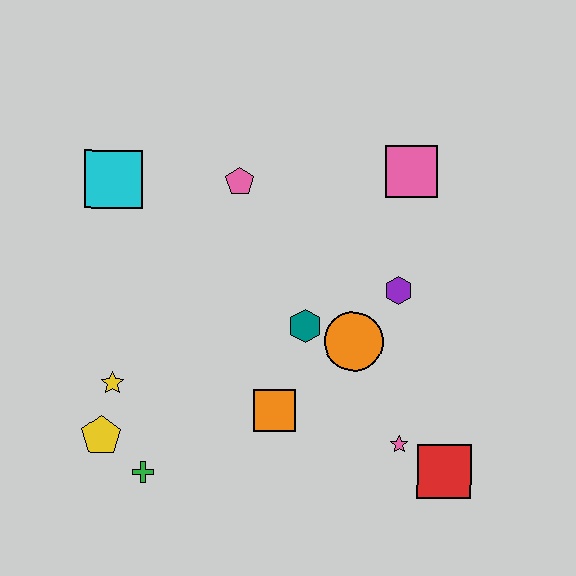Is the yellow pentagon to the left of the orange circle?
Yes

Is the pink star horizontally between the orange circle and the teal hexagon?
No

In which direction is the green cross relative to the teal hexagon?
The green cross is to the left of the teal hexagon.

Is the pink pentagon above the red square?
Yes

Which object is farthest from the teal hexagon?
The cyan square is farthest from the teal hexagon.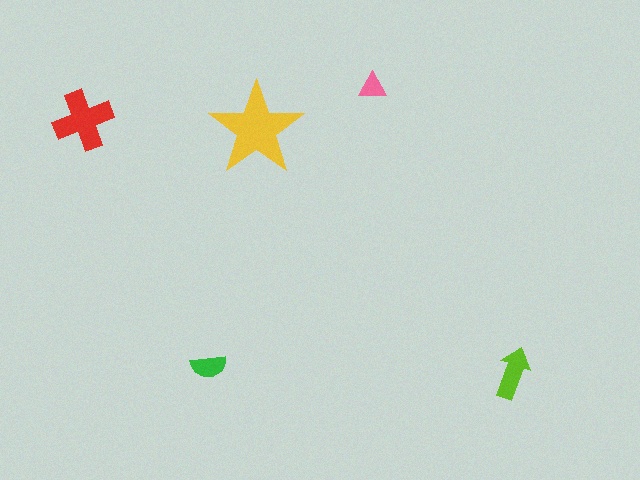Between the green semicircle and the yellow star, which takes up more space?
The yellow star.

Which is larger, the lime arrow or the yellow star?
The yellow star.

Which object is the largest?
The yellow star.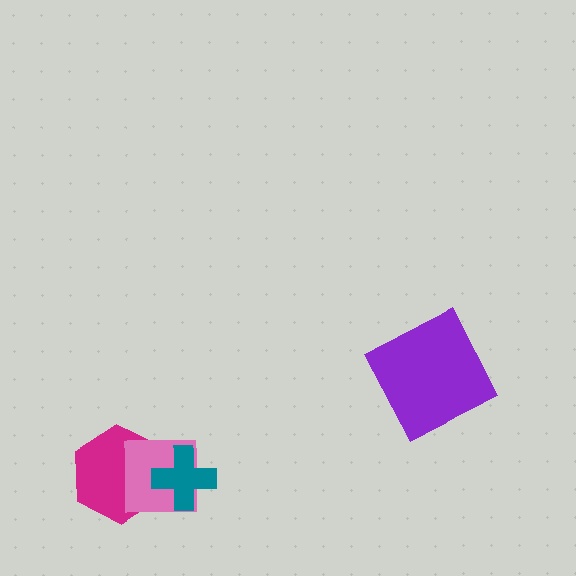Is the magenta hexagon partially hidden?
Yes, it is partially covered by another shape.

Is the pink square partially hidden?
Yes, it is partially covered by another shape.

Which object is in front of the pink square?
The teal cross is in front of the pink square.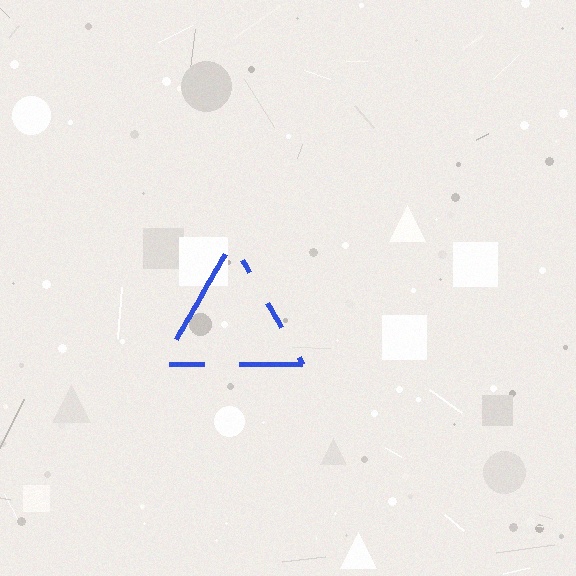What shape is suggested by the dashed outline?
The dashed outline suggests a triangle.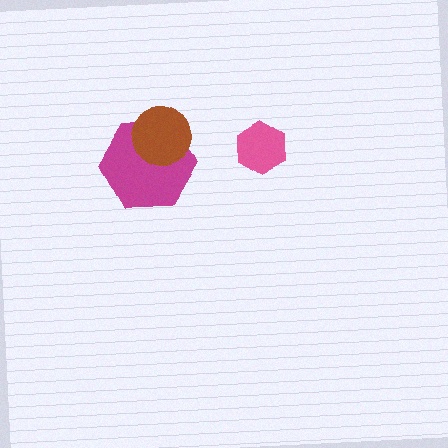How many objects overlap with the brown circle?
1 object overlaps with the brown circle.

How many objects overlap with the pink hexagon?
0 objects overlap with the pink hexagon.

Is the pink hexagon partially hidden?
No, no other shape covers it.